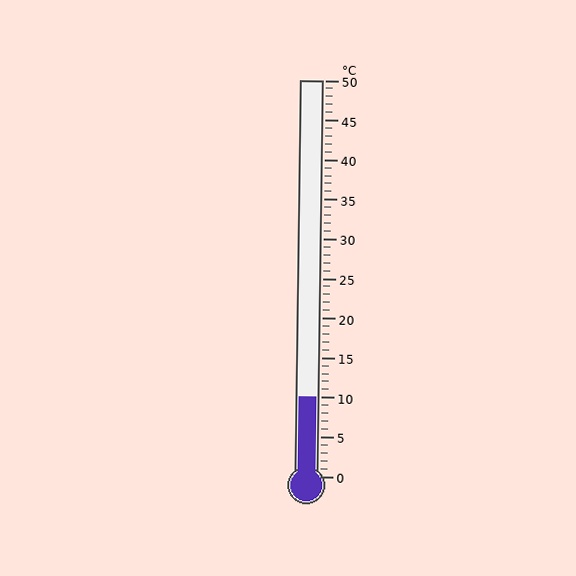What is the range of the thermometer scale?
The thermometer scale ranges from 0°C to 50°C.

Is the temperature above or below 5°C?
The temperature is above 5°C.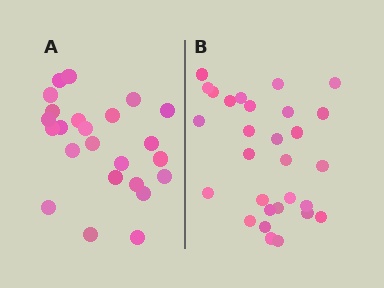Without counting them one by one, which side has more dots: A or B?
Region B (the right region) has more dots.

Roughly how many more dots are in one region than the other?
Region B has about 5 more dots than region A.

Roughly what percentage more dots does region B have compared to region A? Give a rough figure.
About 20% more.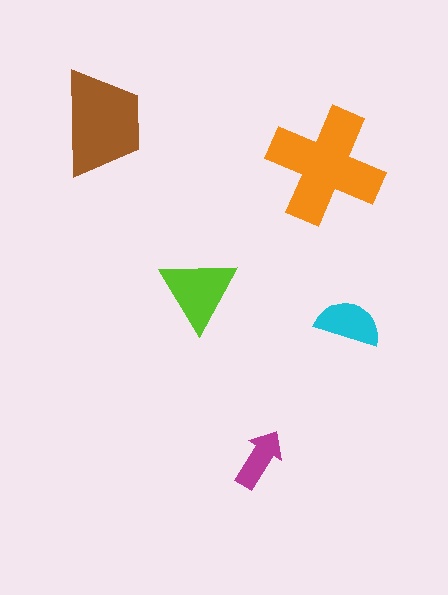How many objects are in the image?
There are 5 objects in the image.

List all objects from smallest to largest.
The magenta arrow, the cyan semicircle, the lime triangle, the brown trapezoid, the orange cross.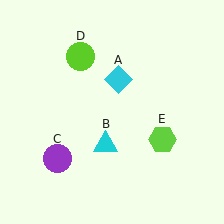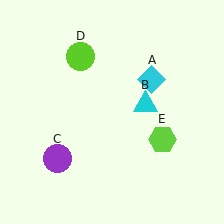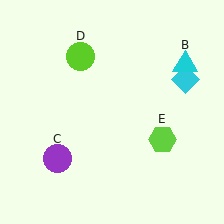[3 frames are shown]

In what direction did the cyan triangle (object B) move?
The cyan triangle (object B) moved up and to the right.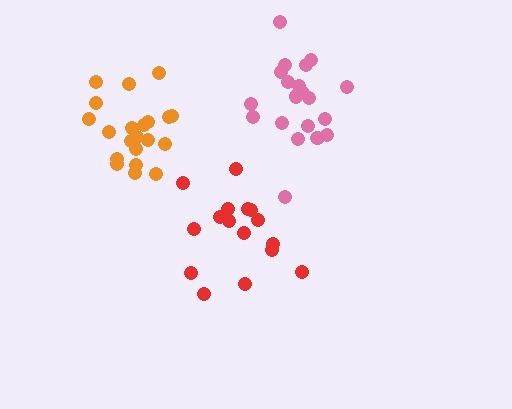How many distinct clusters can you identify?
There are 3 distinct clusters.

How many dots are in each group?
Group 1: 16 dots, Group 2: 21 dots, Group 3: 20 dots (57 total).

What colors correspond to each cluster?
The clusters are colored: red, orange, pink.